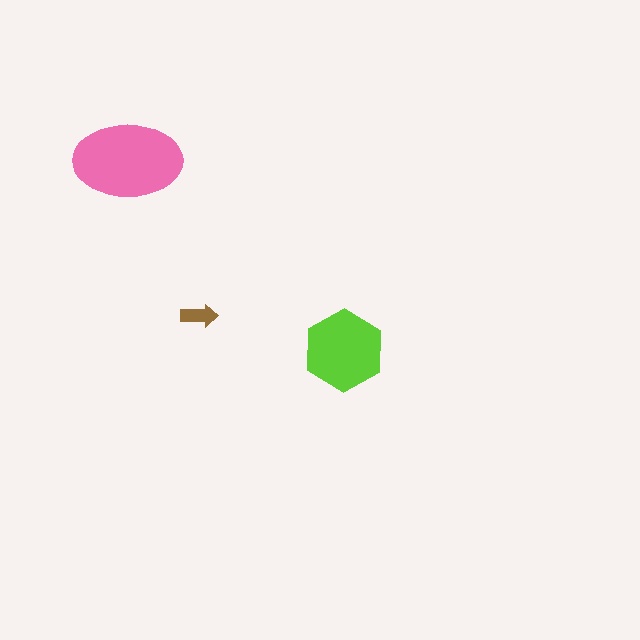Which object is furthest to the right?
The lime hexagon is rightmost.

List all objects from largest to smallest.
The pink ellipse, the lime hexagon, the brown arrow.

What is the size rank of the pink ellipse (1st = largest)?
1st.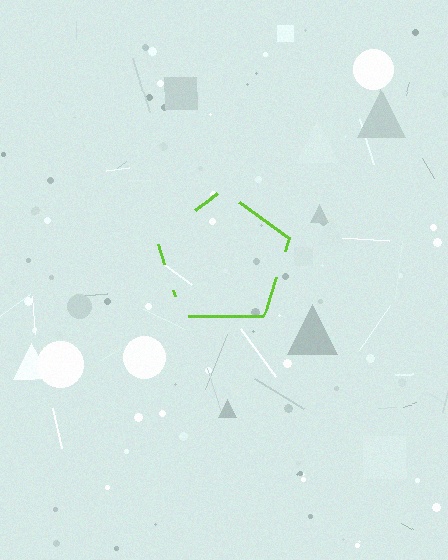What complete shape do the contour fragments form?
The contour fragments form a pentagon.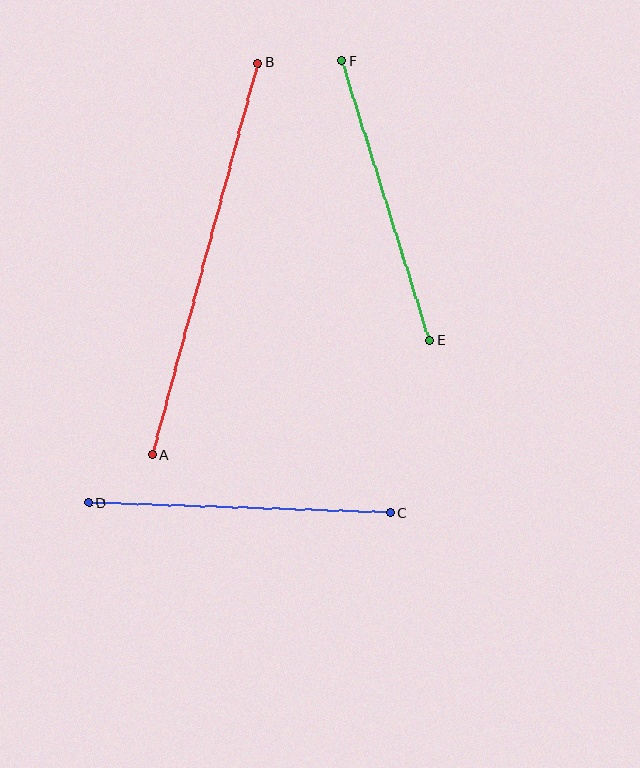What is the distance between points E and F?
The distance is approximately 293 pixels.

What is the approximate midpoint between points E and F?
The midpoint is at approximately (386, 201) pixels.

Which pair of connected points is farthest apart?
Points A and B are farthest apart.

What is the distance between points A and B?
The distance is approximately 406 pixels.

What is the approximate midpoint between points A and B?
The midpoint is at approximately (205, 259) pixels.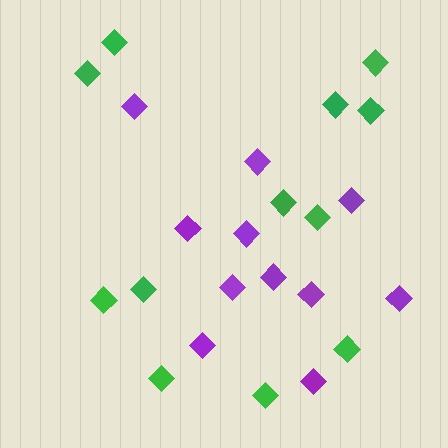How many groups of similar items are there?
There are 2 groups: one group of green diamonds (12) and one group of purple diamonds (11).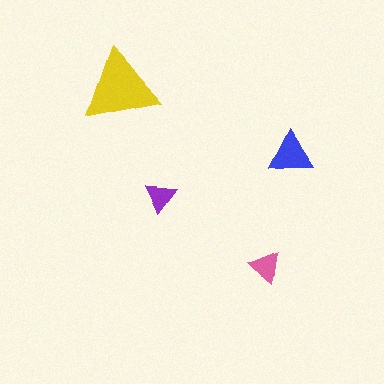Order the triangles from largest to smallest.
the yellow one, the blue one, the pink one, the purple one.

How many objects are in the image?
There are 4 objects in the image.